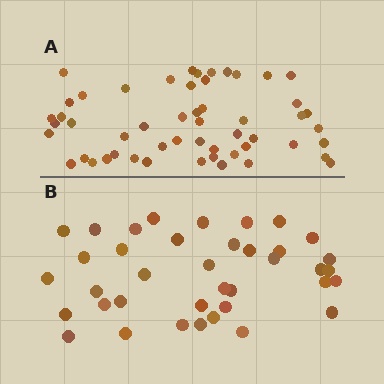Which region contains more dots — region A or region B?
Region A (the top region) has more dots.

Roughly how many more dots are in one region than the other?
Region A has approximately 15 more dots than region B.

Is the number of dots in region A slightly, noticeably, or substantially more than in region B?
Region A has noticeably more, but not dramatically so. The ratio is roughly 1.4 to 1.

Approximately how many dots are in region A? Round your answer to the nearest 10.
About 50 dots. (The exact count is 53, which rounds to 50.)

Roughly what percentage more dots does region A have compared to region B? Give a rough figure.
About 40% more.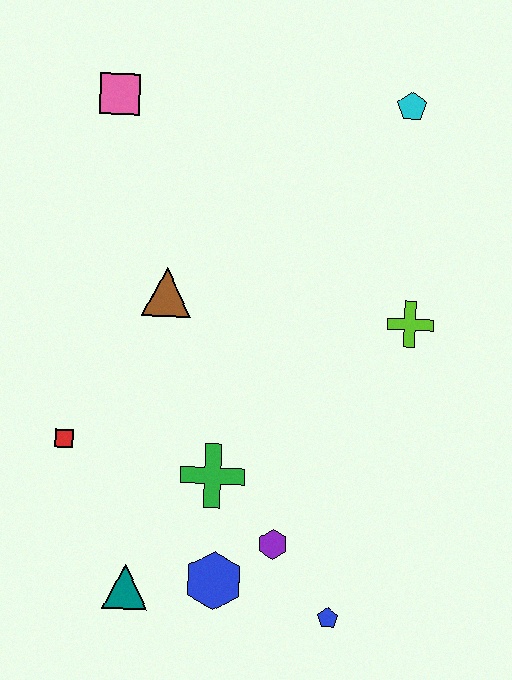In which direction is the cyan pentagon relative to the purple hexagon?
The cyan pentagon is above the purple hexagon.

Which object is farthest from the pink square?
The blue pentagon is farthest from the pink square.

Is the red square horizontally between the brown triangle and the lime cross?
No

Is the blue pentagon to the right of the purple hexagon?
Yes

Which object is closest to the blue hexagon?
The purple hexagon is closest to the blue hexagon.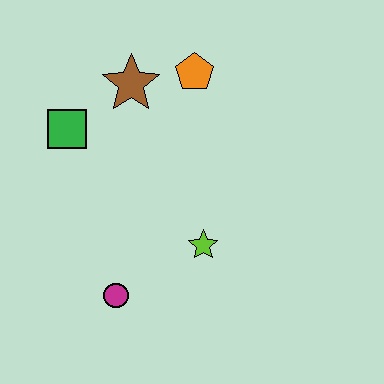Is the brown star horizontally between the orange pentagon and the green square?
Yes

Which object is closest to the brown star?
The orange pentagon is closest to the brown star.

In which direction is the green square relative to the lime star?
The green square is to the left of the lime star.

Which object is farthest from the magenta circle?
The orange pentagon is farthest from the magenta circle.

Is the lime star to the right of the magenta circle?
Yes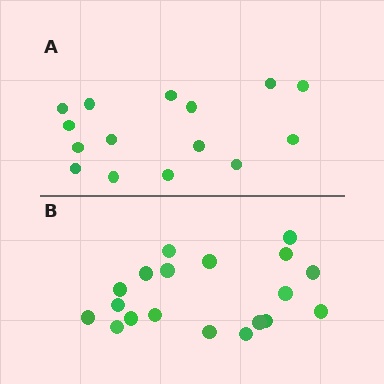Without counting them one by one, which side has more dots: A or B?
Region B (the bottom region) has more dots.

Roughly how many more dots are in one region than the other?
Region B has about 4 more dots than region A.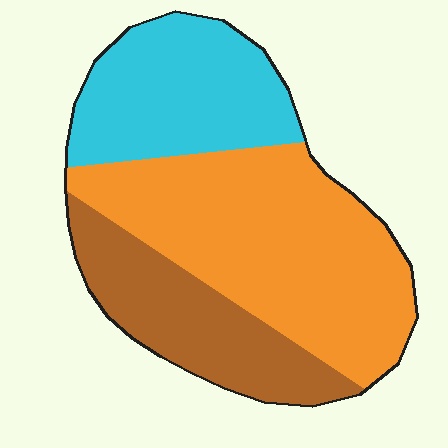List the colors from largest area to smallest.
From largest to smallest: orange, cyan, brown.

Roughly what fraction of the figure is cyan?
Cyan takes up between a sixth and a third of the figure.